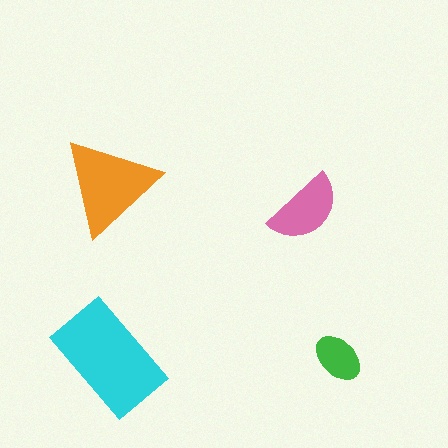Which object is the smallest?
The green ellipse.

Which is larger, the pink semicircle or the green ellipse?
The pink semicircle.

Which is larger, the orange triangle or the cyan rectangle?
The cyan rectangle.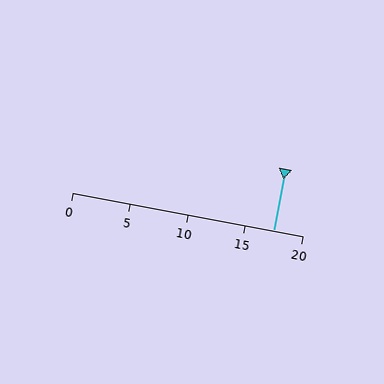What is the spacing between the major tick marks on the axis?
The major ticks are spaced 5 apart.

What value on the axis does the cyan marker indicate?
The marker indicates approximately 17.5.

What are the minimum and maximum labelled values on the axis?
The axis runs from 0 to 20.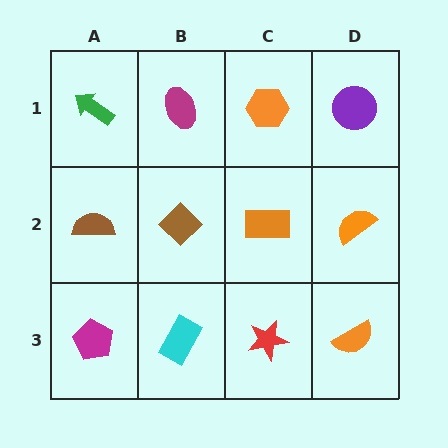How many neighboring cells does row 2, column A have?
3.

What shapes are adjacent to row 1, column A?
A brown semicircle (row 2, column A), a magenta ellipse (row 1, column B).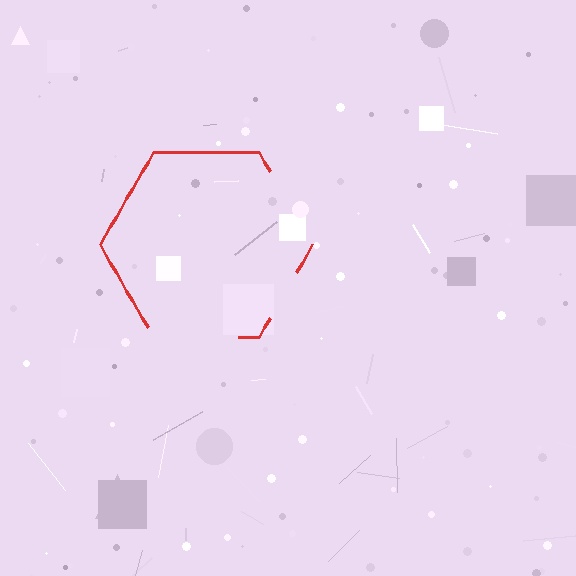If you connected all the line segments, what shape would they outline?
They would outline a hexagon.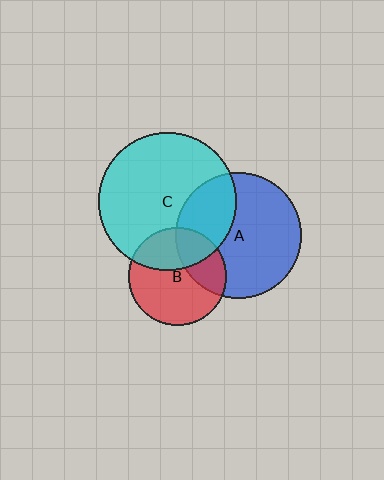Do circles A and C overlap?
Yes.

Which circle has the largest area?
Circle C (cyan).